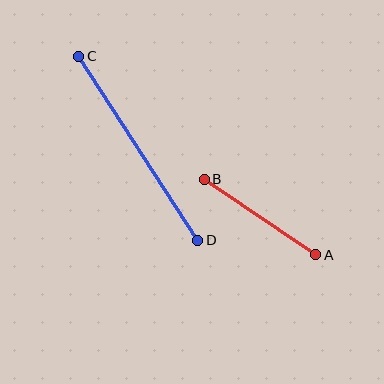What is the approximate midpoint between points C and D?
The midpoint is at approximately (138, 148) pixels.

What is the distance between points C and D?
The distance is approximately 219 pixels.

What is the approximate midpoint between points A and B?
The midpoint is at approximately (260, 217) pixels.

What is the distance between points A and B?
The distance is approximately 135 pixels.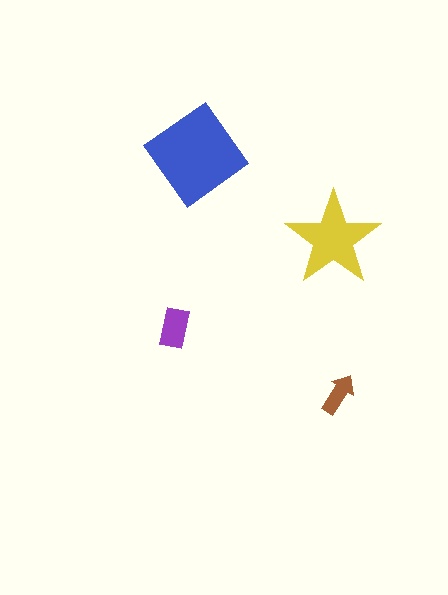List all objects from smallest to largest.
The brown arrow, the purple rectangle, the yellow star, the blue diamond.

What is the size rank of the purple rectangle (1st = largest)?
3rd.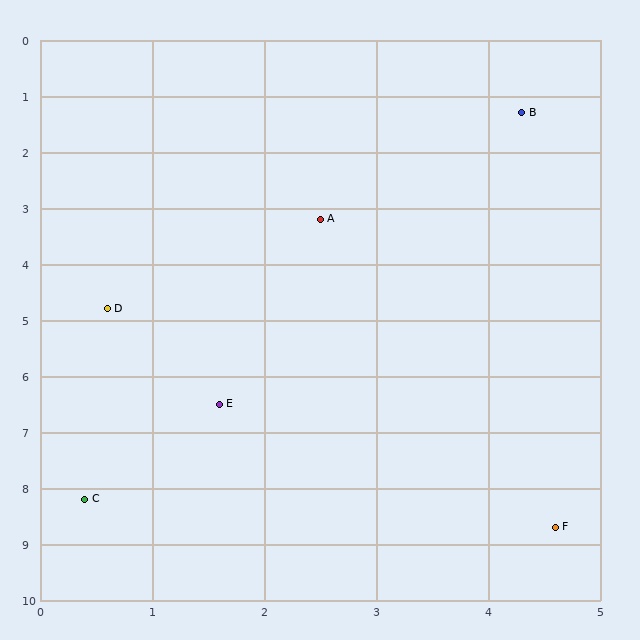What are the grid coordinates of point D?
Point D is at approximately (0.6, 4.8).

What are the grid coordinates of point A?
Point A is at approximately (2.5, 3.2).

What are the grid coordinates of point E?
Point E is at approximately (1.6, 6.5).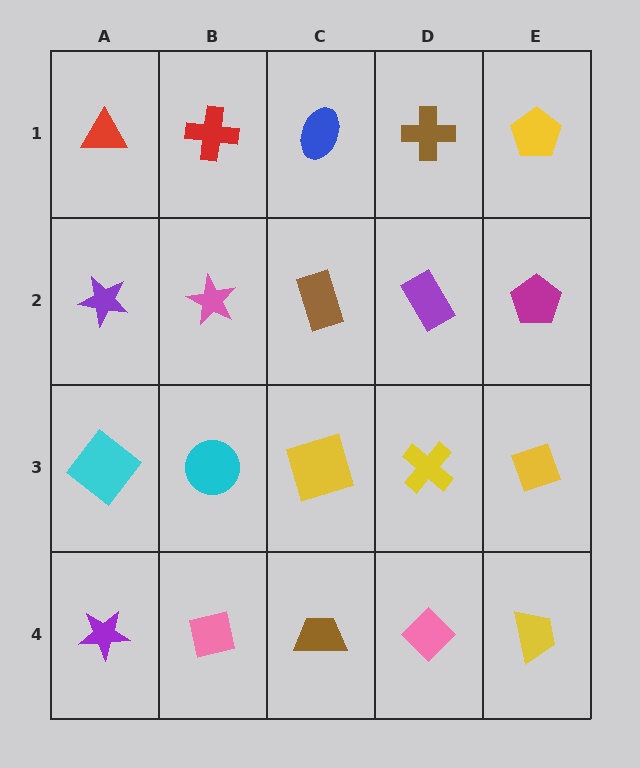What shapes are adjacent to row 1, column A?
A purple star (row 2, column A), a red cross (row 1, column B).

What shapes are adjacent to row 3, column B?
A pink star (row 2, column B), a pink square (row 4, column B), a cyan diamond (row 3, column A), a yellow square (row 3, column C).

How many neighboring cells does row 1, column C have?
3.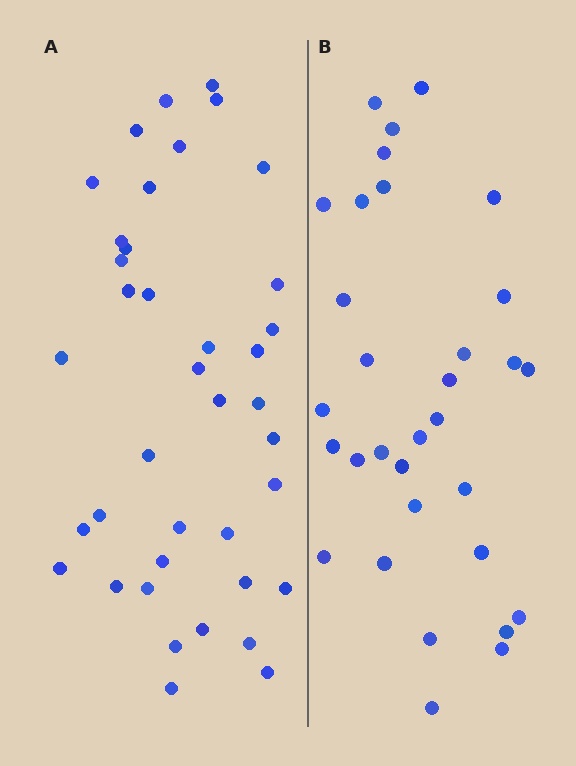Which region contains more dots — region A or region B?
Region A (the left region) has more dots.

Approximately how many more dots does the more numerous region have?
Region A has roughly 8 or so more dots than region B.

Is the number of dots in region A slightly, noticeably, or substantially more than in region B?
Region A has only slightly more — the two regions are fairly close. The ratio is roughly 1.2 to 1.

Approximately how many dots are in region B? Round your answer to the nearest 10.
About 30 dots. (The exact count is 32, which rounds to 30.)